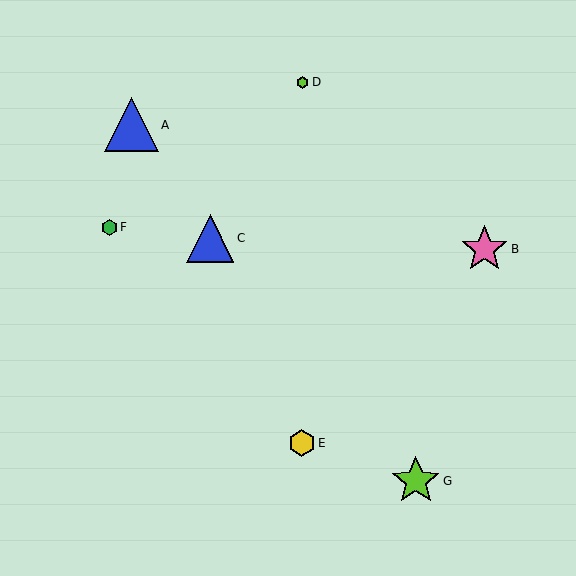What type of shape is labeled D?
Shape D is a lime hexagon.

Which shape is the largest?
The blue triangle (labeled A) is the largest.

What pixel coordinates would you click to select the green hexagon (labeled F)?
Click at (109, 227) to select the green hexagon F.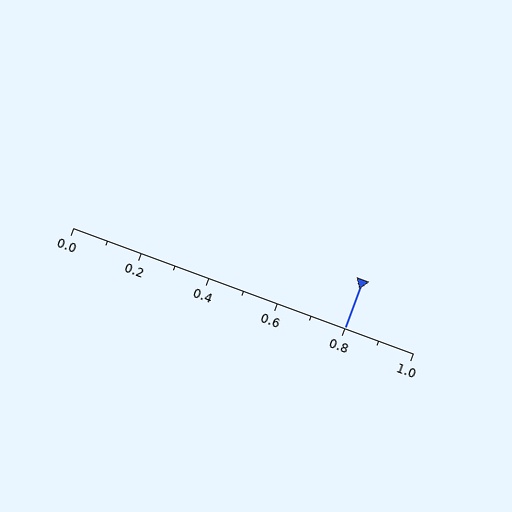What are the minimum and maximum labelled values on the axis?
The axis runs from 0.0 to 1.0.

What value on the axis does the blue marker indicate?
The marker indicates approximately 0.8.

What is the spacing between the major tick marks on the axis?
The major ticks are spaced 0.2 apart.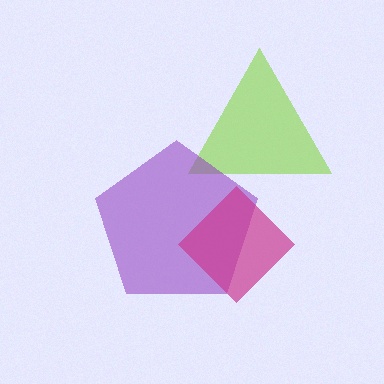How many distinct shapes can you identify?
There are 3 distinct shapes: a lime triangle, a purple pentagon, a magenta diamond.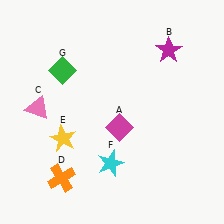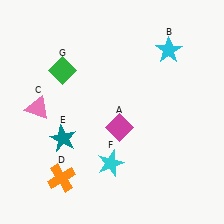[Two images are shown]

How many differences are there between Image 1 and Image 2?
There are 2 differences between the two images.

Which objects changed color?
B changed from magenta to cyan. E changed from yellow to teal.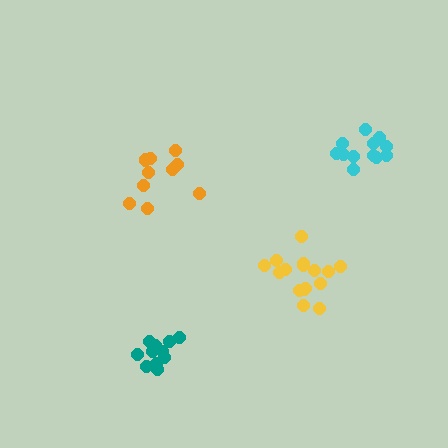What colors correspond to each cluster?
The clusters are colored: yellow, teal, orange, cyan.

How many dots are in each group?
Group 1: 16 dots, Group 2: 11 dots, Group 3: 11 dots, Group 4: 12 dots (50 total).